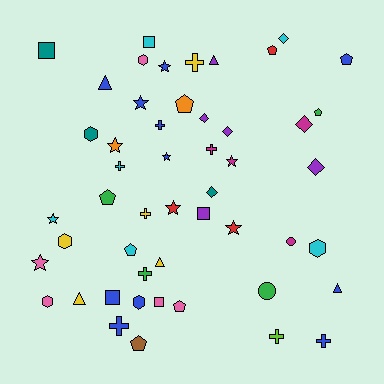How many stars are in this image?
There are 9 stars.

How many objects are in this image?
There are 50 objects.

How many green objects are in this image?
There are 4 green objects.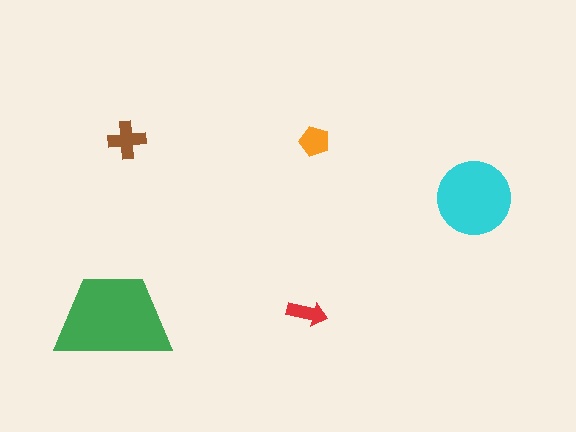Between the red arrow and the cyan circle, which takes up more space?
The cyan circle.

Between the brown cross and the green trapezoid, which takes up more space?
The green trapezoid.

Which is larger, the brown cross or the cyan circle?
The cyan circle.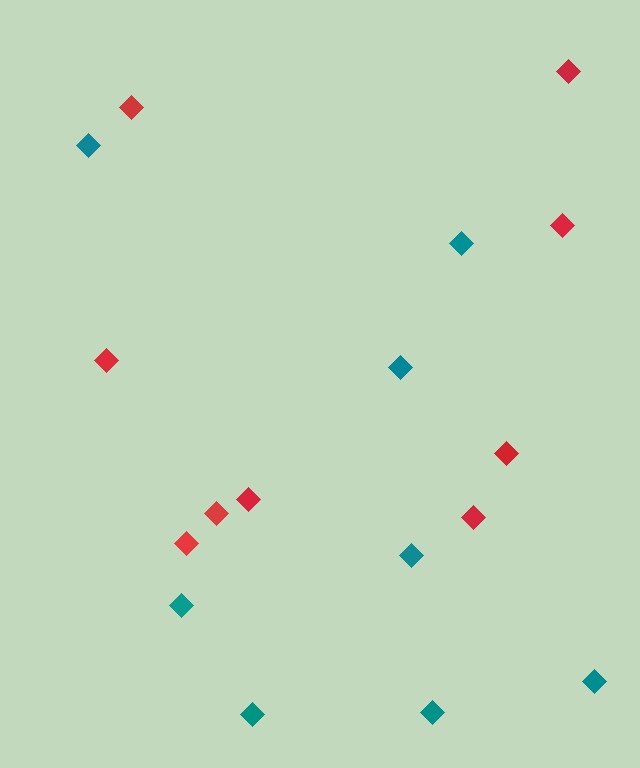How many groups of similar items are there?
There are 2 groups: one group of red diamonds (9) and one group of teal diamonds (8).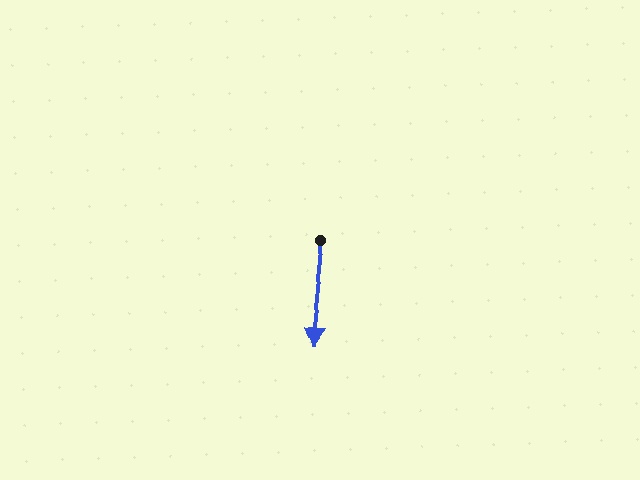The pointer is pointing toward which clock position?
Roughly 6 o'clock.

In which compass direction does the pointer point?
South.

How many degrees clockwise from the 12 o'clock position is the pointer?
Approximately 185 degrees.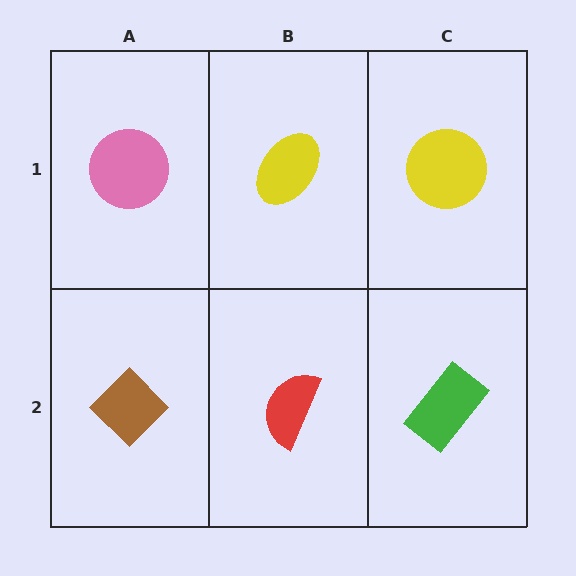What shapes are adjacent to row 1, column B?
A red semicircle (row 2, column B), a pink circle (row 1, column A), a yellow circle (row 1, column C).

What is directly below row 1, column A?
A brown diamond.